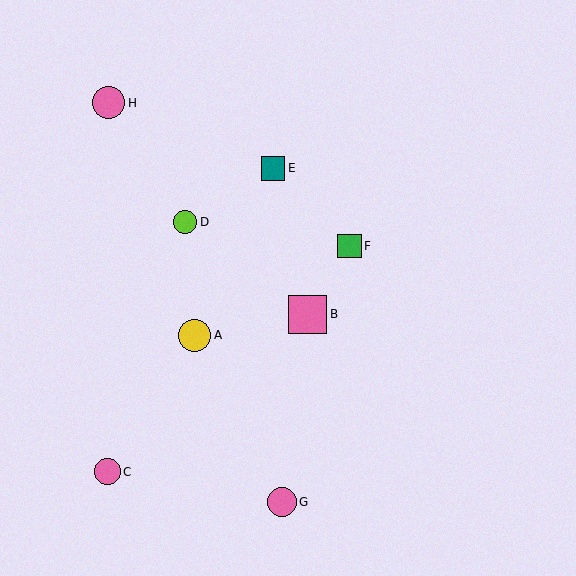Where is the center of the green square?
The center of the green square is at (349, 246).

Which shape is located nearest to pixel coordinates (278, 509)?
The pink circle (labeled G) at (282, 502) is nearest to that location.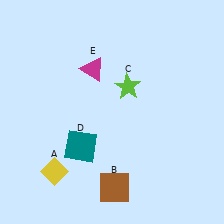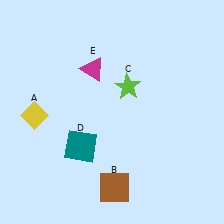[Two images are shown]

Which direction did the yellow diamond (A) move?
The yellow diamond (A) moved up.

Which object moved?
The yellow diamond (A) moved up.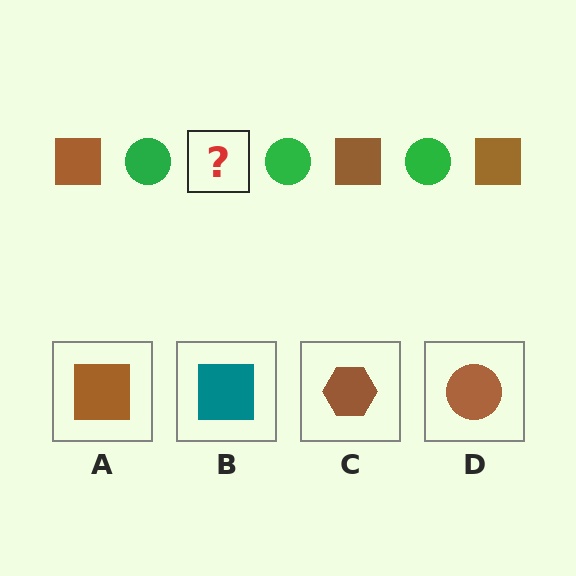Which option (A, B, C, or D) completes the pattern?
A.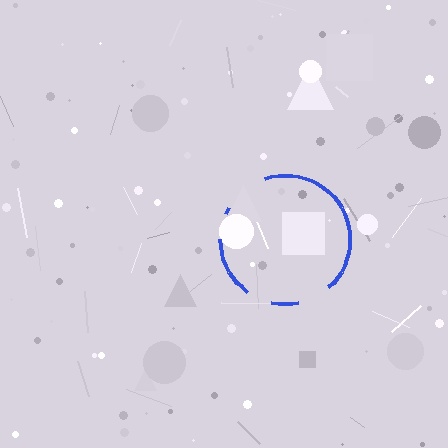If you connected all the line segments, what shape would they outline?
They would outline a circle.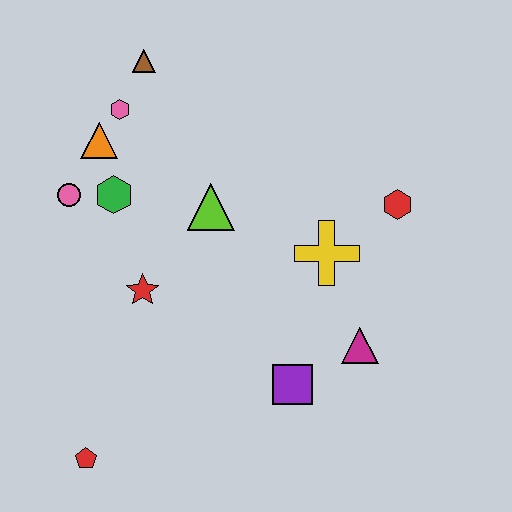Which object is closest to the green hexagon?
The pink circle is closest to the green hexagon.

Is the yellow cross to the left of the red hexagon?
Yes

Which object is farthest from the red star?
The red hexagon is farthest from the red star.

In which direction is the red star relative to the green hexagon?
The red star is below the green hexagon.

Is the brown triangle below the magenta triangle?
No